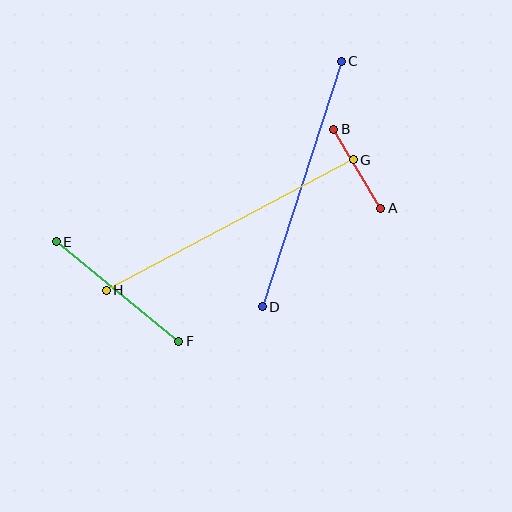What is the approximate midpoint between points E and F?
The midpoint is at approximately (118, 292) pixels.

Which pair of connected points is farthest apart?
Points G and H are farthest apart.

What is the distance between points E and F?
The distance is approximately 158 pixels.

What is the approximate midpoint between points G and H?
The midpoint is at approximately (230, 225) pixels.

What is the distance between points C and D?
The distance is approximately 258 pixels.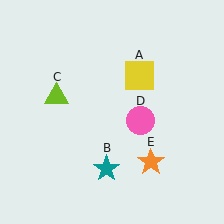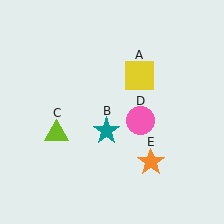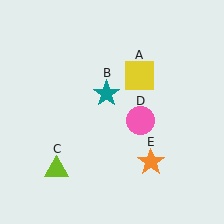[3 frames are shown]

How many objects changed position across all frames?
2 objects changed position: teal star (object B), lime triangle (object C).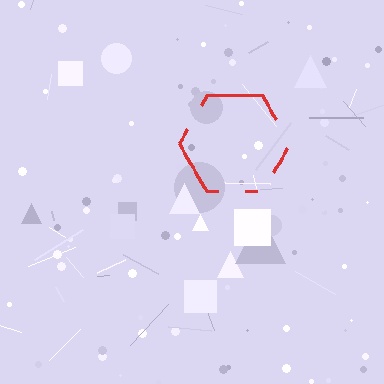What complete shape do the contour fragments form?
The contour fragments form a hexagon.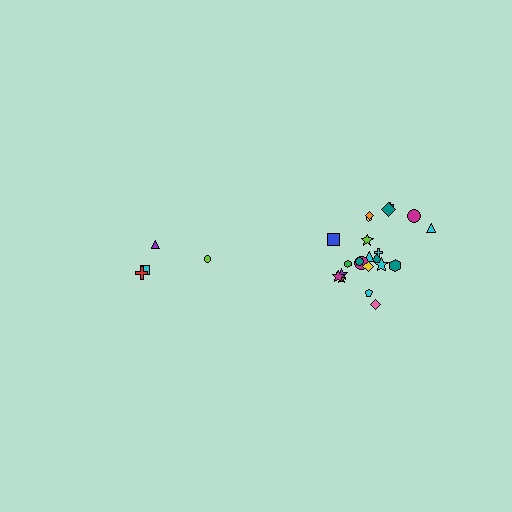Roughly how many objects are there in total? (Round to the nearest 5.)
Roughly 25 objects in total.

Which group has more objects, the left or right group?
The right group.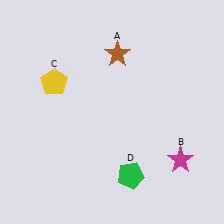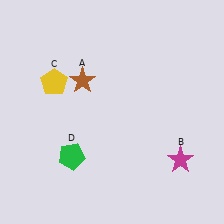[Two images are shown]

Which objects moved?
The objects that moved are: the brown star (A), the green pentagon (D).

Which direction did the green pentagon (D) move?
The green pentagon (D) moved left.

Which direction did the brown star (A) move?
The brown star (A) moved left.